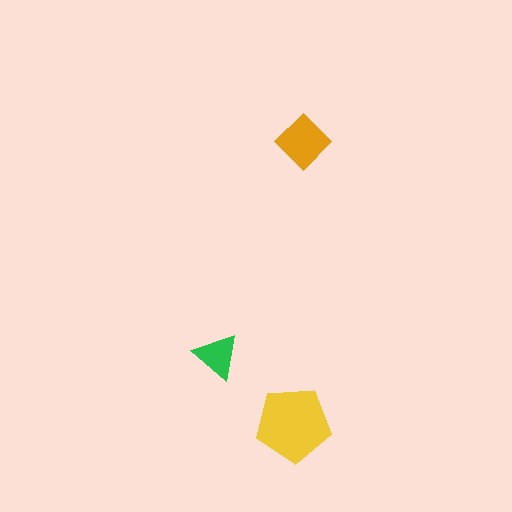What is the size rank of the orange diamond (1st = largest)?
2nd.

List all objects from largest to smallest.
The yellow pentagon, the orange diamond, the green triangle.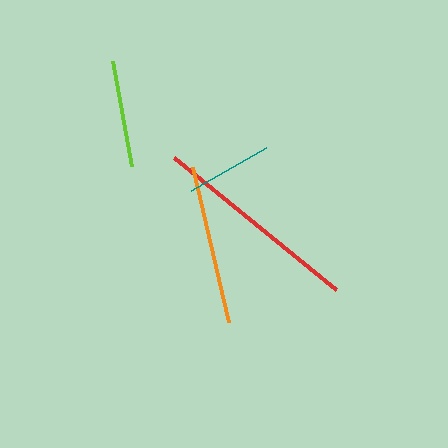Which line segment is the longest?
The red line is the longest at approximately 208 pixels.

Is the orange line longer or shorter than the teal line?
The orange line is longer than the teal line.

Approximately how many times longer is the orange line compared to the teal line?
The orange line is approximately 1.8 times the length of the teal line.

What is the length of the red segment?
The red segment is approximately 208 pixels long.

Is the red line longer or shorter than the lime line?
The red line is longer than the lime line.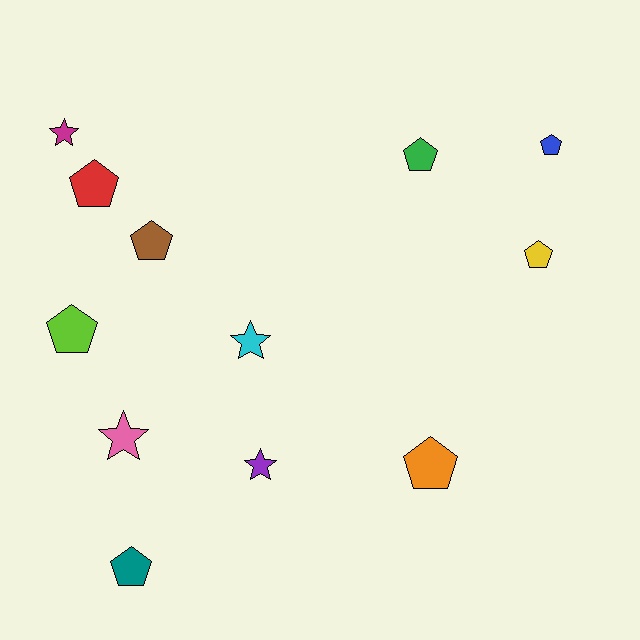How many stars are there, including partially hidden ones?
There are 4 stars.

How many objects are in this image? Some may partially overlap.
There are 12 objects.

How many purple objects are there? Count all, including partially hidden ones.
There is 1 purple object.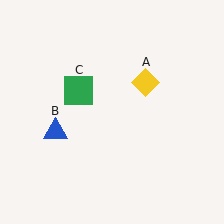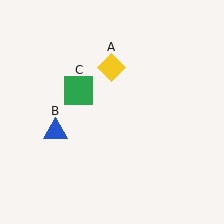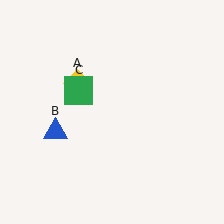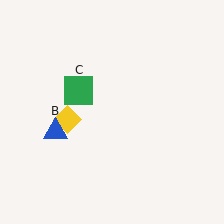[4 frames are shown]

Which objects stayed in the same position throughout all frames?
Blue triangle (object B) and green square (object C) remained stationary.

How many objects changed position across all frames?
1 object changed position: yellow diamond (object A).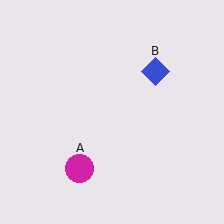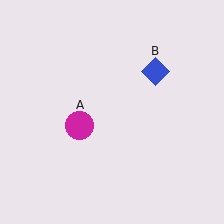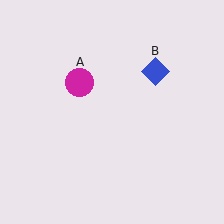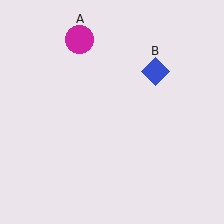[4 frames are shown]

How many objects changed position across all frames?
1 object changed position: magenta circle (object A).